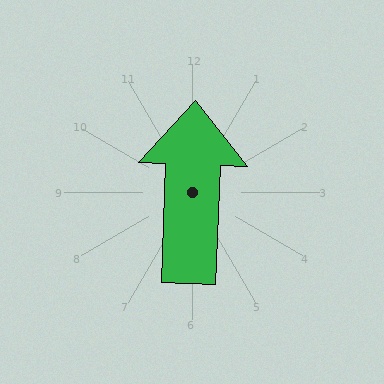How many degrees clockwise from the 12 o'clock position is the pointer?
Approximately 2 degrees.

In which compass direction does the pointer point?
North.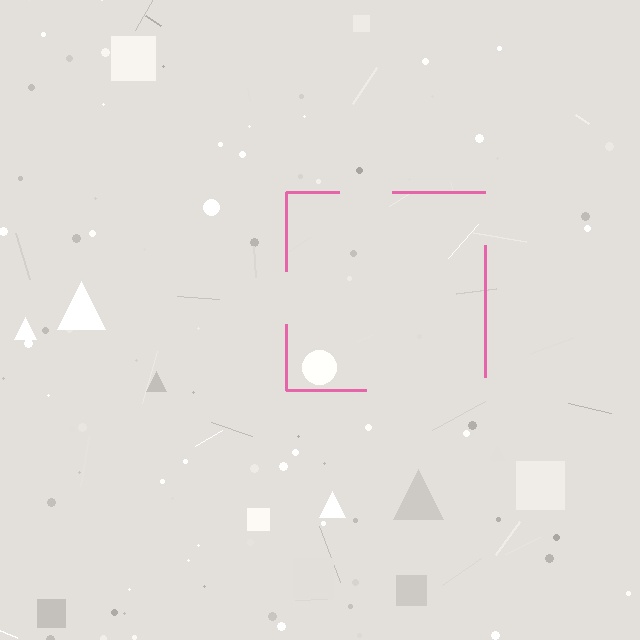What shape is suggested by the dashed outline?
The dashed outline suggests a square.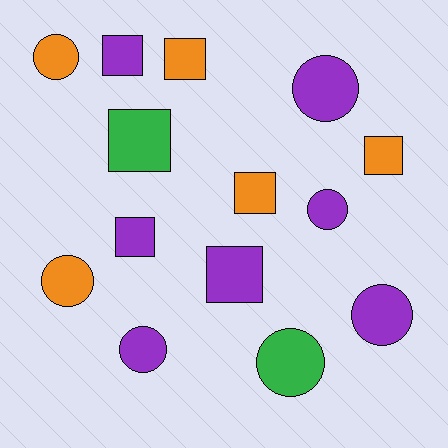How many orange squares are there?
There are 3 orange squares.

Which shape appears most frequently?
Square, with 7 objects.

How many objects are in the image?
There are 14 objects.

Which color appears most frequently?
Purple, with 7 objects.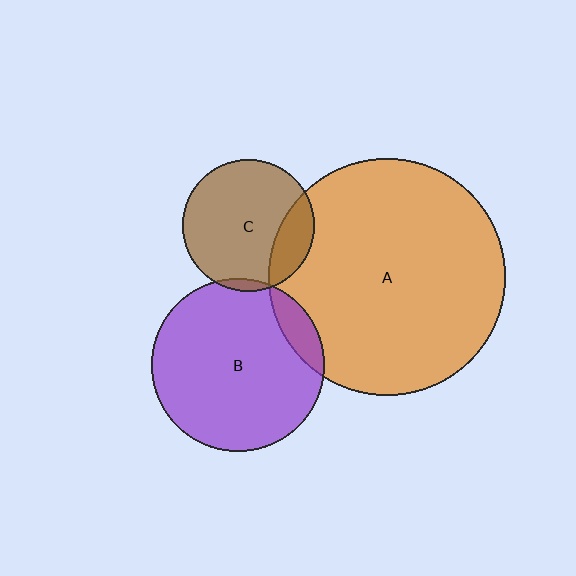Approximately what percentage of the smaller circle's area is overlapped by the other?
Approximately 5%.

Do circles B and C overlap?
Yes.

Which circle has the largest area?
Circle A (orange).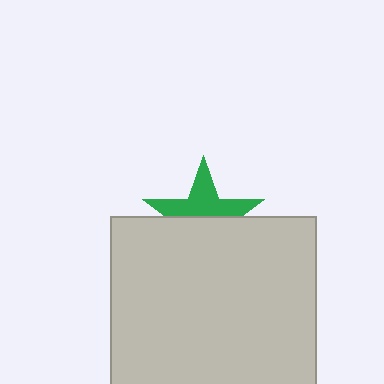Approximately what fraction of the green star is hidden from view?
Roughly 53% of the green star is hidden behind the light gray square.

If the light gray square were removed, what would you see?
You would see the complete green star.